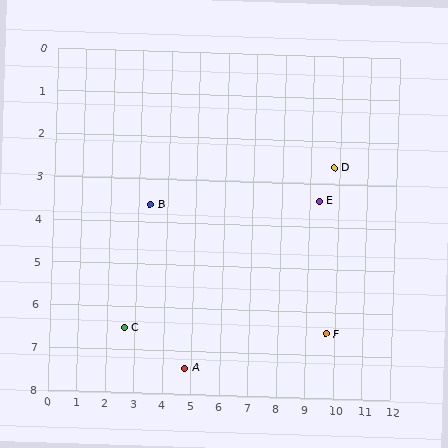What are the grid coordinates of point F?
Point F is at approximately (9.7, 6.5).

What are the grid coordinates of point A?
Point A is at approximately (4.8, 7.4).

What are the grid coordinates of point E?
Point E is at approximately (9.3, 3.4).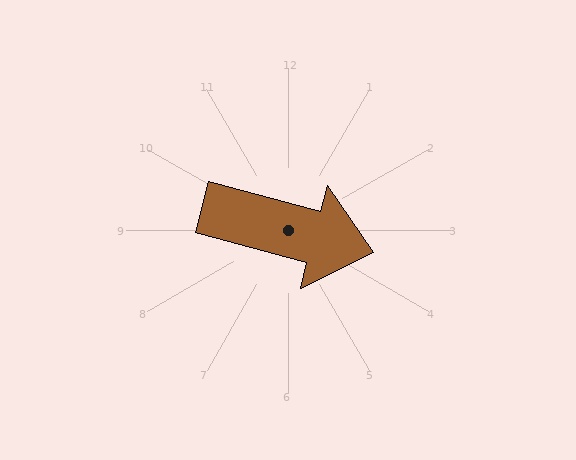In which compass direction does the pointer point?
East.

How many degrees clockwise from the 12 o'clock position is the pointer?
Approximately 105 degrees.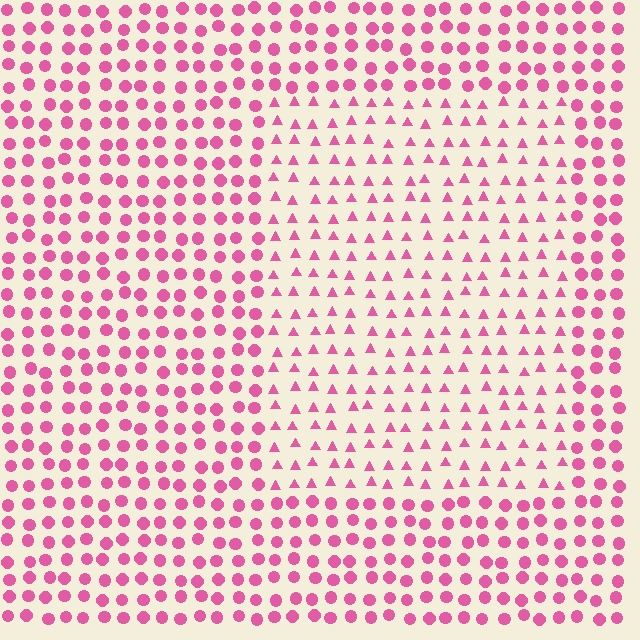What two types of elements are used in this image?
The image uses triangles inside the rectangle region and circles outside it.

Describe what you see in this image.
The image is filled with small pink elements arranged in a uniform grid. A rectangle-shaped region contains triangles, while the surrounding area contains circles. The boundary is defined purely by the change in element shape.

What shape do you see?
I see a rectangle.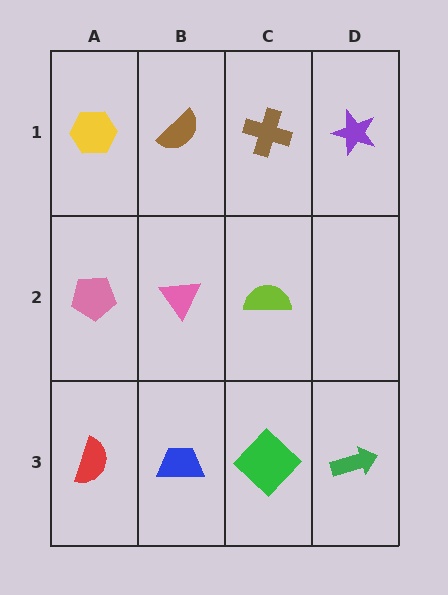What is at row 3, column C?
A green diamond.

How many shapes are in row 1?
4 shapes.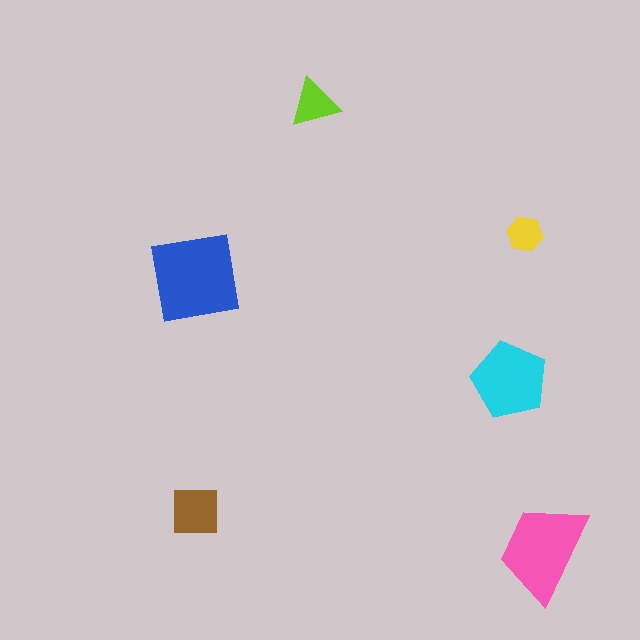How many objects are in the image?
There are 6 objects in the image.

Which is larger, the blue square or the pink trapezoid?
The blue square.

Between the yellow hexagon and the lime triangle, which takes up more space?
The lime triangle.